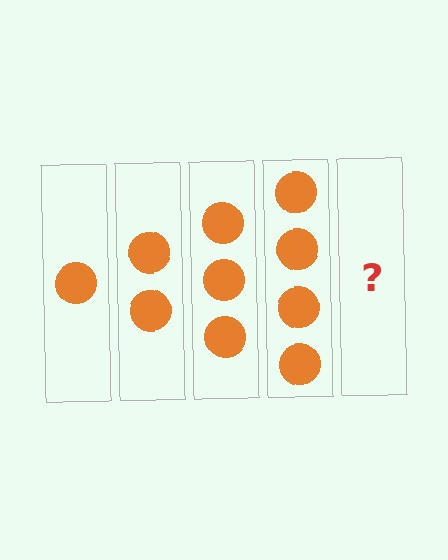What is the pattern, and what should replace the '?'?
The pattern is that each step adds one more circle. The '?' should be 5 circles.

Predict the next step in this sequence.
The next step is 5 circles.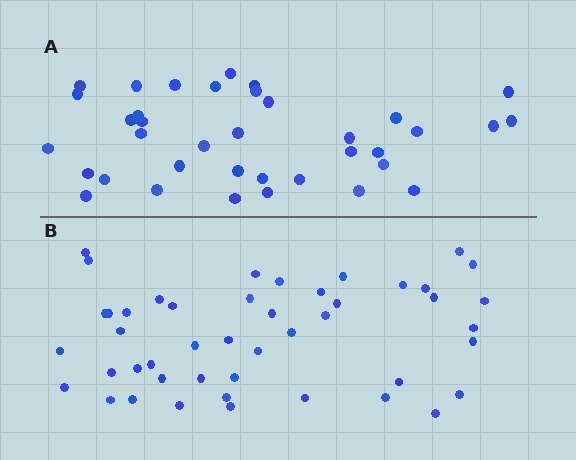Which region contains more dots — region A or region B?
Region B (the bottom region) has more dots.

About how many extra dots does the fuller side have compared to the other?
Region B has roughly 8 or so more dots than region A.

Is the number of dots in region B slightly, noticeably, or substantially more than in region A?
Region B has only slightly more — the two regions are fairly close. The ratio is roughly 1.2 to 1.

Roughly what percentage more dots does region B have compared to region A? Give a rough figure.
About 25% more.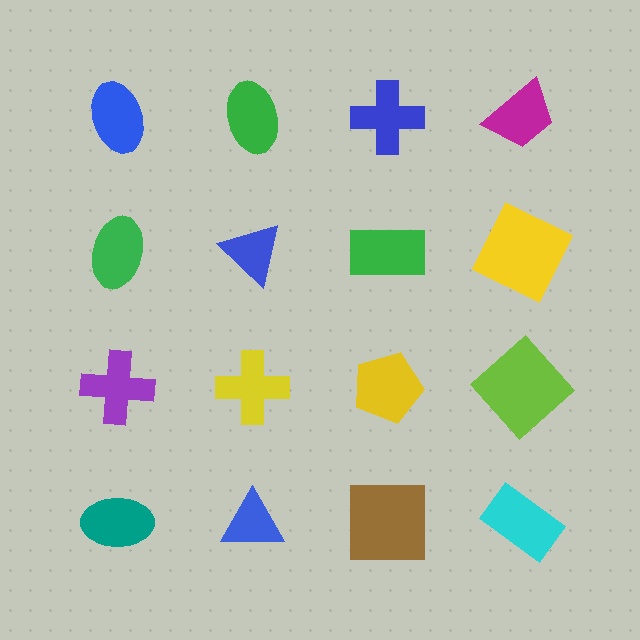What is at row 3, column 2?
A yellow cross.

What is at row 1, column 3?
A blue cross.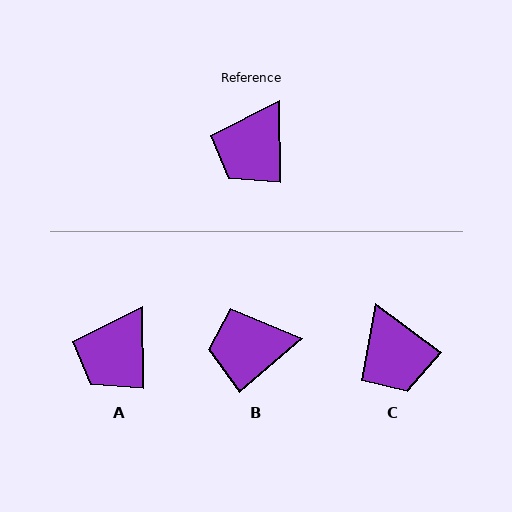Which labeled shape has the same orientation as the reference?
A.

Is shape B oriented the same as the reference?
No, it is off by about 50 degrees.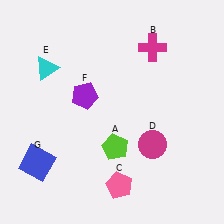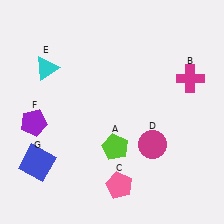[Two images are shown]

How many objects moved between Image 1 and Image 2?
2 objects moved between the two images.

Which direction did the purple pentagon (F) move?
The purple pentagon (F) moved left.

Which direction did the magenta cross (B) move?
The magenta cross (B) moved right.